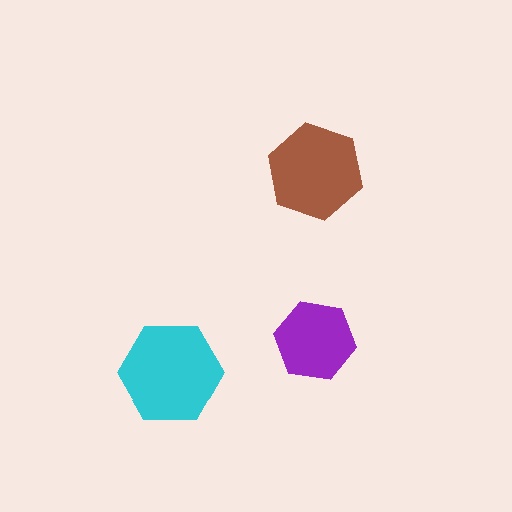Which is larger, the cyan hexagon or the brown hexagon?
The cyan one.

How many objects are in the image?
There are 3 objects in the image.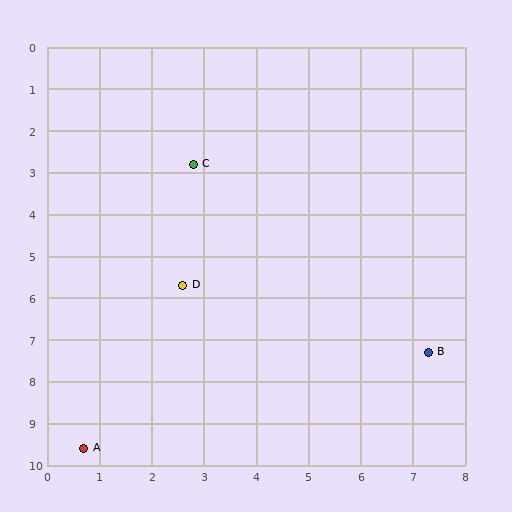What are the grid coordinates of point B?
Point B is at approximately (7.3, 7.3).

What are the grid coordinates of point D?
Point D is at approximately (2.6, 5.7).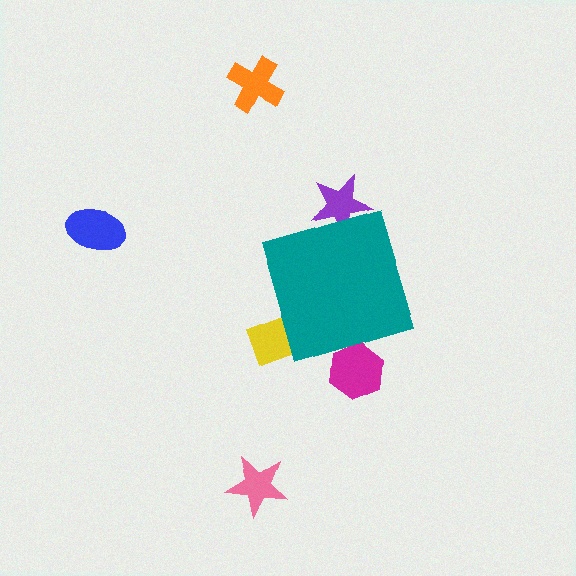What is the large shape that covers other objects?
A teal diamond.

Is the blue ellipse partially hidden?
No, the blue ellipse is fully visible.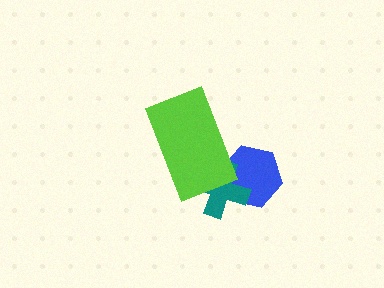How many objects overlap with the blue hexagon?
2 objects overlap with the blue hexagon.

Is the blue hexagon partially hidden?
Yes, it is partially covered by another shape.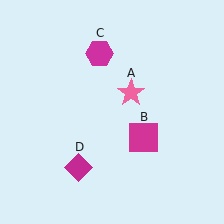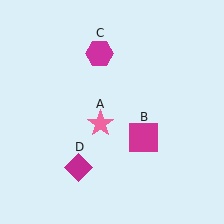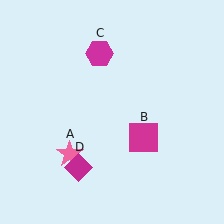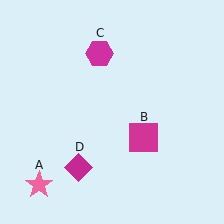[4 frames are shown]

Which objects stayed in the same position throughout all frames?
Magenta square (object B) and magenta hexagon (object C) and magenta diamond (object D) remained stationary.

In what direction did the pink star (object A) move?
The pink star (object A) moved down and to the left.